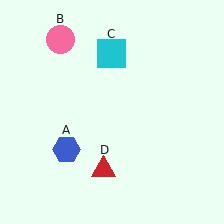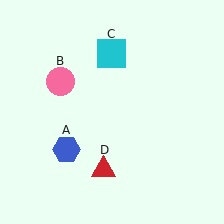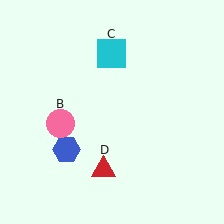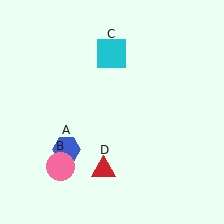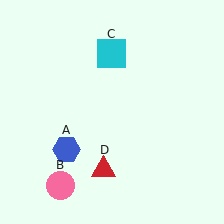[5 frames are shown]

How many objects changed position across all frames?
1 object changed position: pink circle (object B).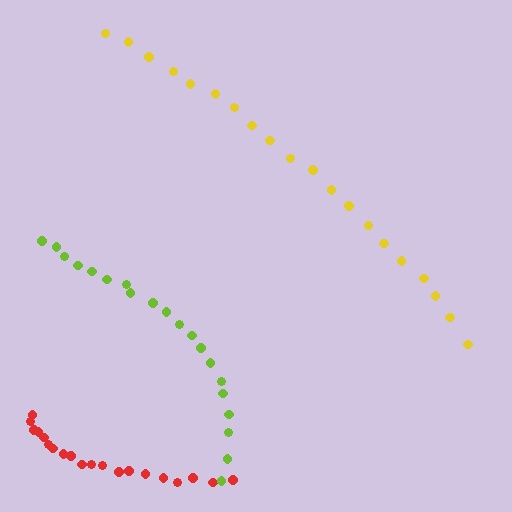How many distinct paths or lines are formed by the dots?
There are 3 distinct paths.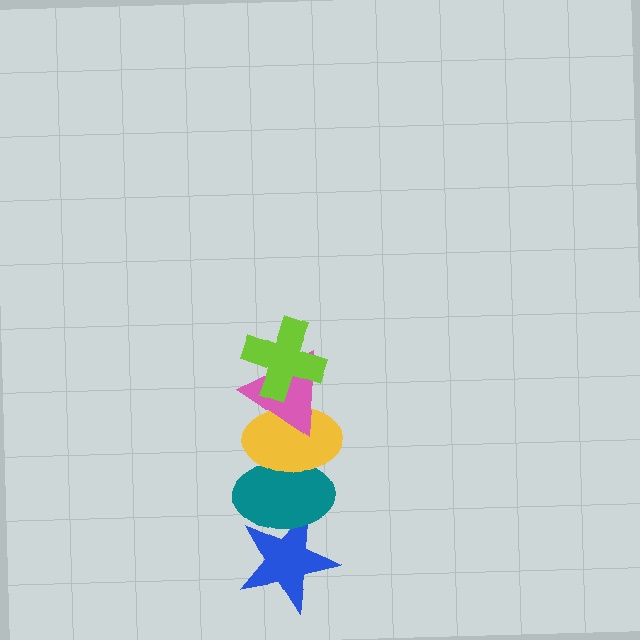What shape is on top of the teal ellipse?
The yellow ellipse is on top of the teal ellipse.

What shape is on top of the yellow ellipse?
The pink triangle is on top of the yellow ellipse.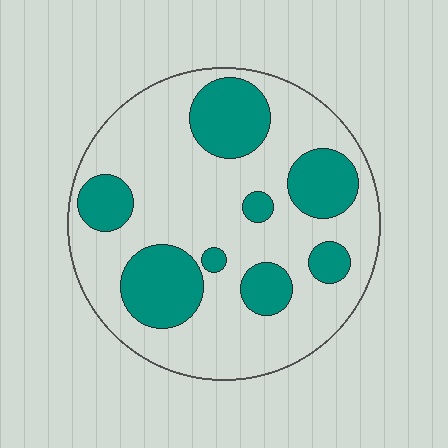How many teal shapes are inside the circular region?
8.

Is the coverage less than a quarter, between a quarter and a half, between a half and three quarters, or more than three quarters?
Between a quarter and a half.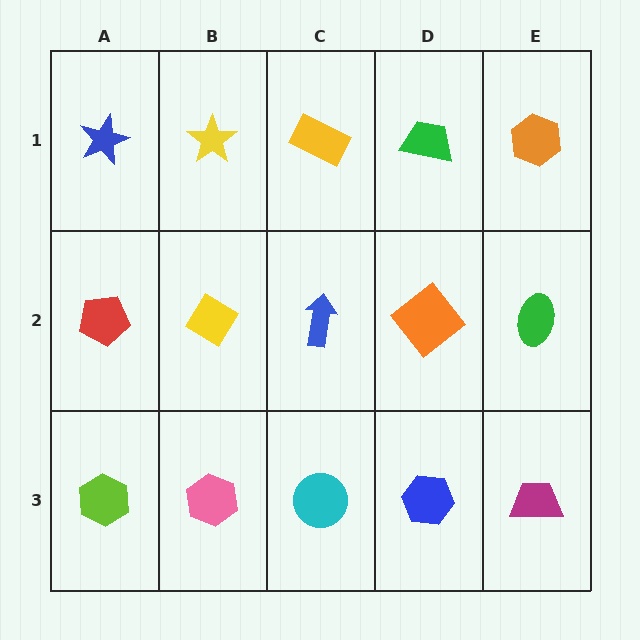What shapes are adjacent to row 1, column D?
An orange diamond (row 2, column D), a yellow rectangle (row 1, column C), an orange hexagon (row 1, column E).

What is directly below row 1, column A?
A red pentagon.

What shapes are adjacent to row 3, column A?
A red pentagon (row 2, column A), a pink hexagon (row 3, column B).